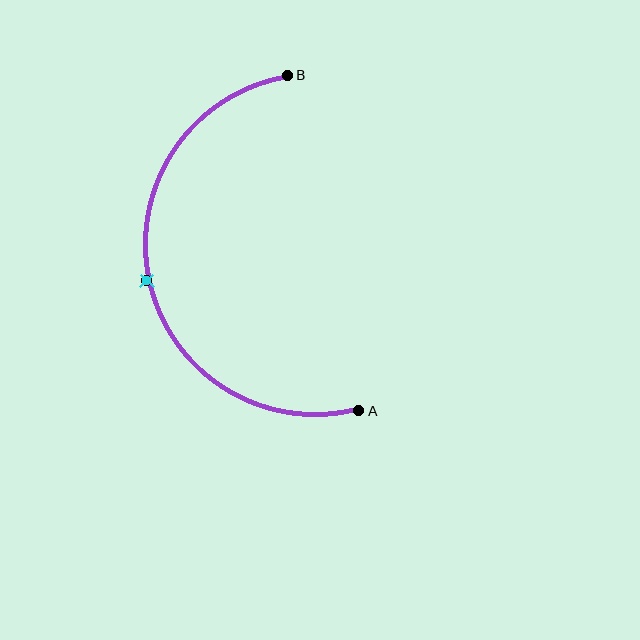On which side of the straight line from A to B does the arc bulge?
The arc bulges to the left of the straight line connecting A and B.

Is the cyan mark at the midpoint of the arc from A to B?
Yes. The cyan mark lies on the arc at equal arc-length from both A and B — it is the arc midpoint.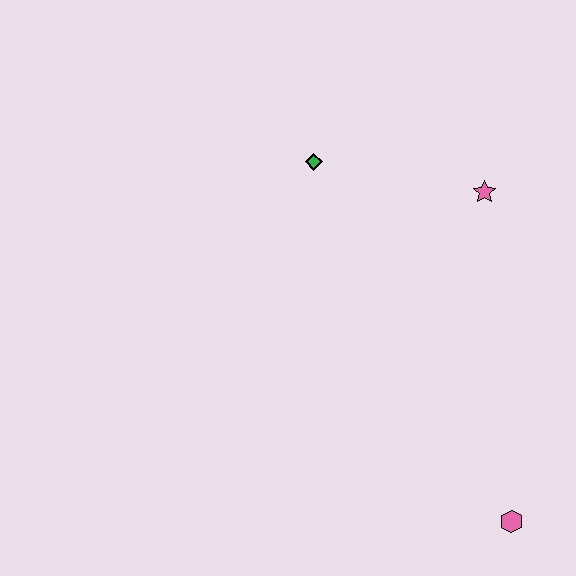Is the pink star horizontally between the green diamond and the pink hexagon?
Yes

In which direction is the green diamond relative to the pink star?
The green diamond is to the left of the pink star.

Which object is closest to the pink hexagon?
The pink star is closest to the pink hexagon.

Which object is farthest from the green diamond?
The pink hexagon is farthest from the green diamond.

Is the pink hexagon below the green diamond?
Yes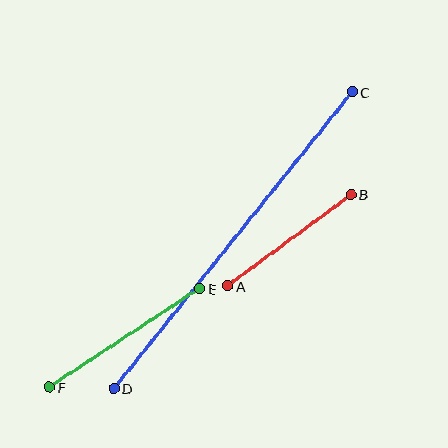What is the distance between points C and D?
The distance is approximately 380 pixels.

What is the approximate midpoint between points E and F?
The midpoint is at approximately (124, 338) pixels.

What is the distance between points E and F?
The distance is approximately 180 pixels.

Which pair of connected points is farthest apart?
Points C and D are farthest apart.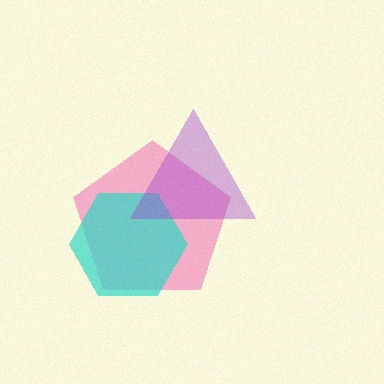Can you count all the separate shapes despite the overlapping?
Yes, there are 3 separate shapes.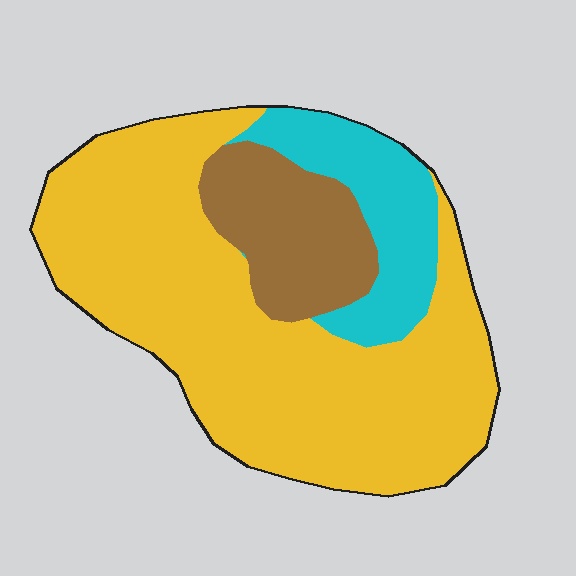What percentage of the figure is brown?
Brown covers around 15% of the figure.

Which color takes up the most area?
Yellow, at roughly 65%.